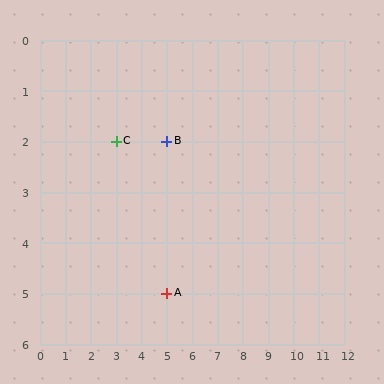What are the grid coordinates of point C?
Point C is at grid coordinates (3, 2).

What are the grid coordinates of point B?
Point B is at grid coordinates (5, 2).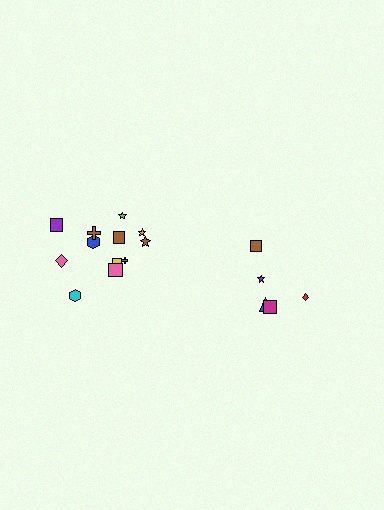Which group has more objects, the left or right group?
The left group.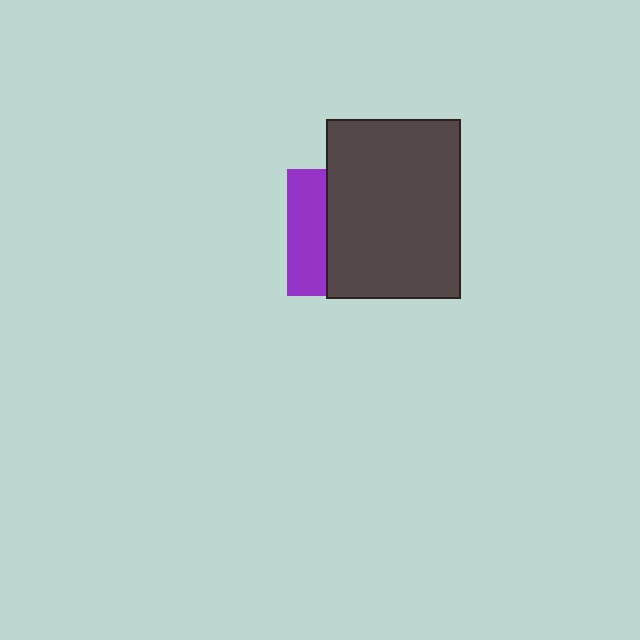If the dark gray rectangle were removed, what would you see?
You would see the complete purple square.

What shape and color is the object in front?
The object in front is a dark gray rectangle.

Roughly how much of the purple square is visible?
A small part of it is visible (roughly 30%).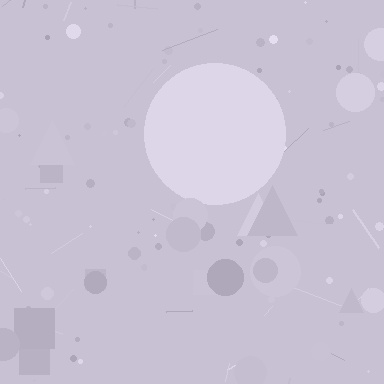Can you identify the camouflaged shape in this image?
The camouflaged shape is a circle.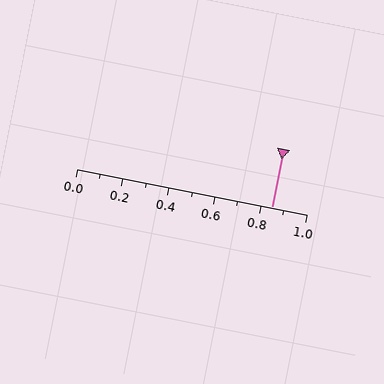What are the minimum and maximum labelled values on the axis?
The axis runs from 0.0 to 1.0.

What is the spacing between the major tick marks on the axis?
The major ticks are spaced 0.2 apart.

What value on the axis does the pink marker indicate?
The marker indicates approximately 0.85.